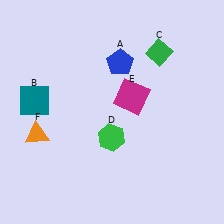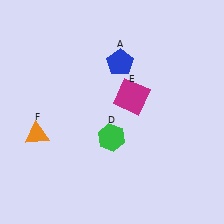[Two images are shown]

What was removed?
The teal square (B), the green diamond (C) were removed in Image 2.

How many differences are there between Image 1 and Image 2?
There are 2 differences between the two images.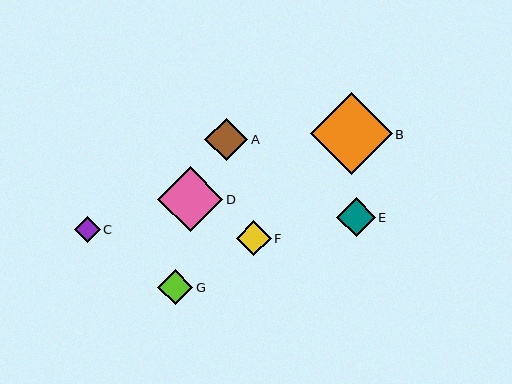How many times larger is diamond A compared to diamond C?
Diamond A is approximately 1.7 times the size of diamond C.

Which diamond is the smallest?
Diamond C is the smallest with a size of approximately 26 pixels.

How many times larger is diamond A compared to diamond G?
Diamond A is approximately 1.2 times the size of diamond G.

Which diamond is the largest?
Diamond B is the largest with a size of approximately 81 pixels.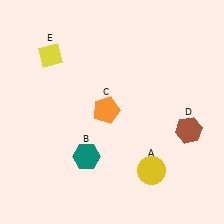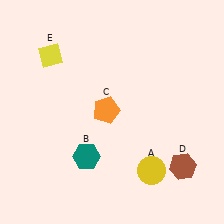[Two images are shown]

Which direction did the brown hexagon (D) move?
The brown hexagon (D) moved down.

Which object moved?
The brown hexagon (D) moved down.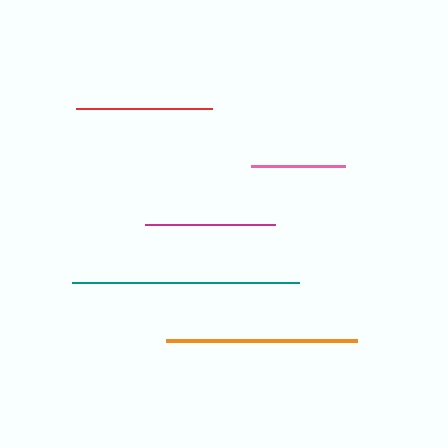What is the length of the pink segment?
The pink segment is approximately 94 pixels long.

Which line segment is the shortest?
The pink line is the shortest at approximately 94 pixels.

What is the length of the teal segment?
The teal segment is approximately 227 pixels long.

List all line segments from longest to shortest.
From longest to shortest: teal, orange, red, magenta, pink.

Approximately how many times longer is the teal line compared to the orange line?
The teal line is approximately 1.2 times the length of the orange line.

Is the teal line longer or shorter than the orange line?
The teal line is longer than the orange line.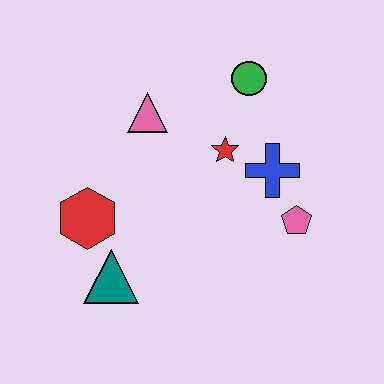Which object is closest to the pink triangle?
The red star is closest to the pink triangle.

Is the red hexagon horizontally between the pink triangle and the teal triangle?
No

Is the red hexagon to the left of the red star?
Yes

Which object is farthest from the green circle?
The teal triangle is farthest from the green circle.